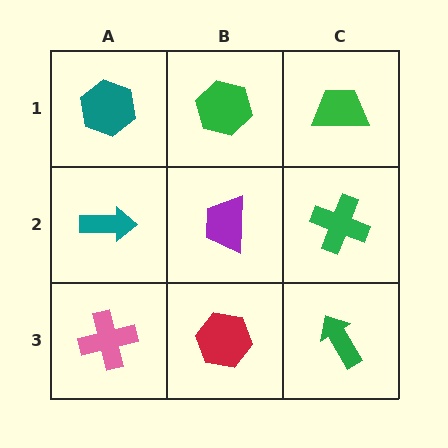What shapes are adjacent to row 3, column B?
A purple trapezoid (row 2, column B), a pink cross (row 3, column A), a green arrow (row 3, column C).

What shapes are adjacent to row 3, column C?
A green cross (row 2, column C), a red hexagon (row 3, column B).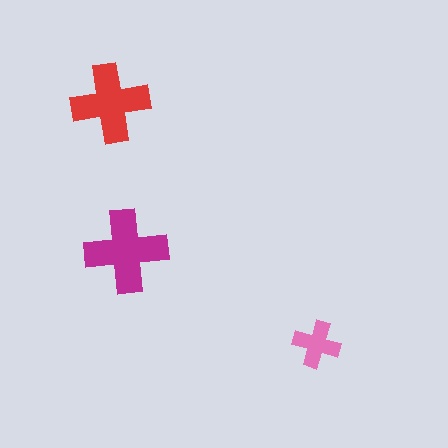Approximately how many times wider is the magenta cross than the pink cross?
About 2 times wider.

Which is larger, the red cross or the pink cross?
The red one.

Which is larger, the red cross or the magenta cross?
The magenta one.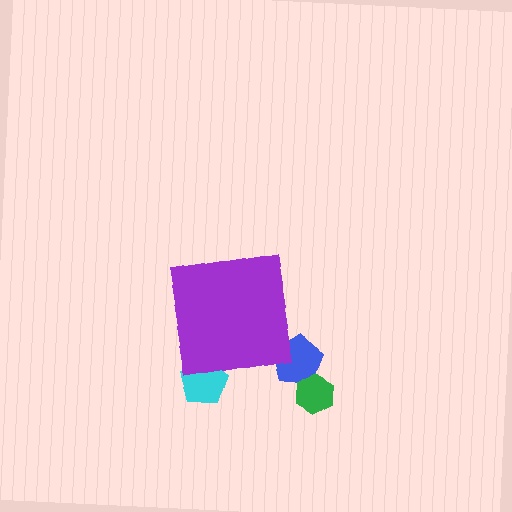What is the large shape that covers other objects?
A purple square.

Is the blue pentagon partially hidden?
Yes, the blue pentagon is partially hidden behind the purple square.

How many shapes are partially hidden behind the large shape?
2 shapes are partially hidden.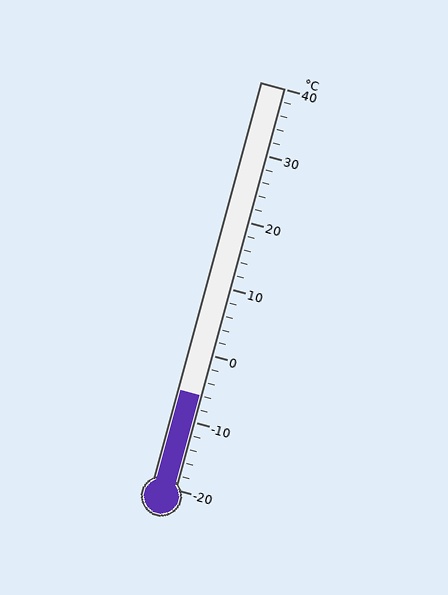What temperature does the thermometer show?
The thermometer shows approximately -6°C.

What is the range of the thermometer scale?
The thermometer scale ranges from -20°C to 40°C.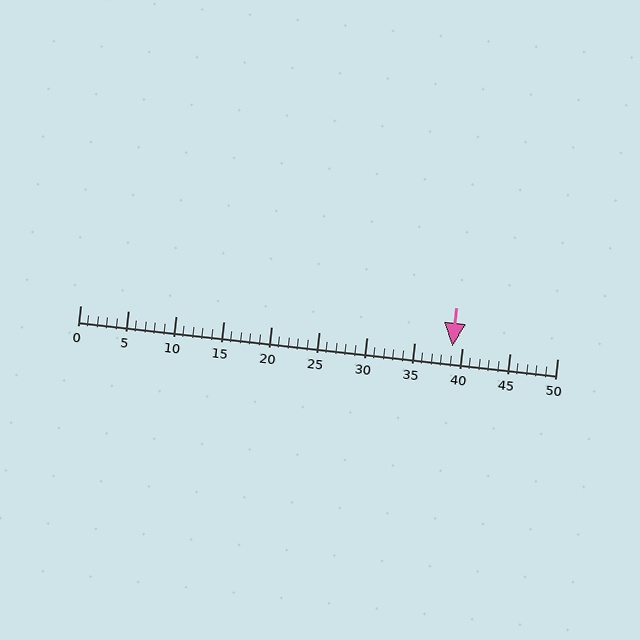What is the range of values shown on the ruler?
The ruler shows values from 0 to 50.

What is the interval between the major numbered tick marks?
The major tick marks are spaced 5 units apart.